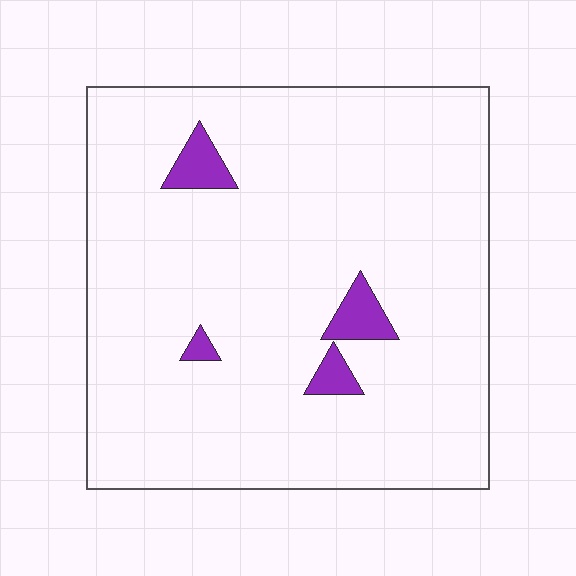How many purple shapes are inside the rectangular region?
4.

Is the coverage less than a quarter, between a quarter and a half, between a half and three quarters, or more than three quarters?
Less than a quarter.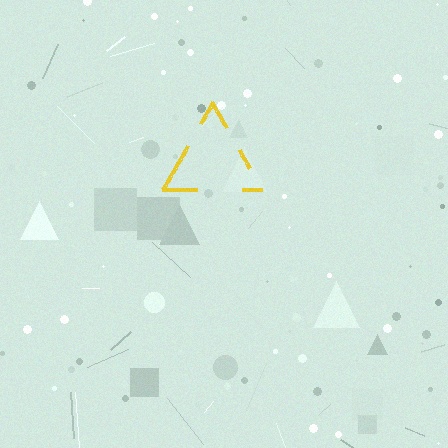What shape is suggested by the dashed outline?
The dashed outline suggests a triangle.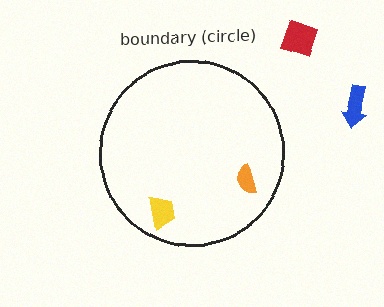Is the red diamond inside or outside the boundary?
Outside.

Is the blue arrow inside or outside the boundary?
Outside.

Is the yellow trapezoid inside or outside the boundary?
Inside.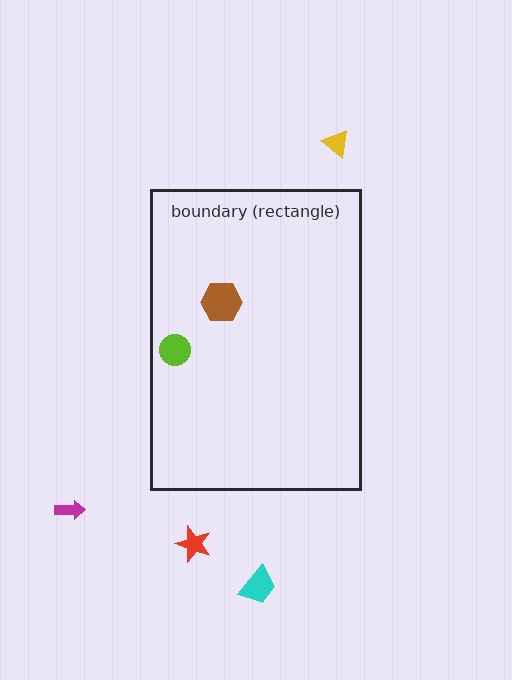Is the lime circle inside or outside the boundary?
Inside.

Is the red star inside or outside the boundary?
Outside.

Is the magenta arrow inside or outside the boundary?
Outside.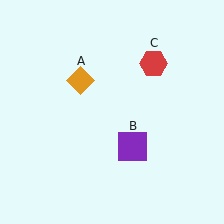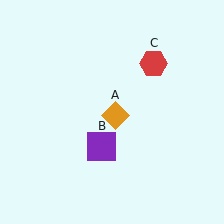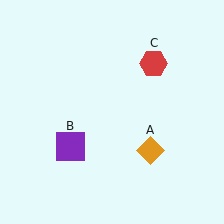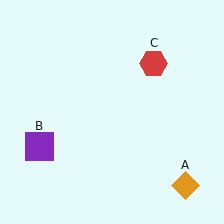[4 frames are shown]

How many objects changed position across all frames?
2 objects changed position: orange diamond (object A), purple square (object B).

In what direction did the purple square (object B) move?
The purple square (object B) moved left.